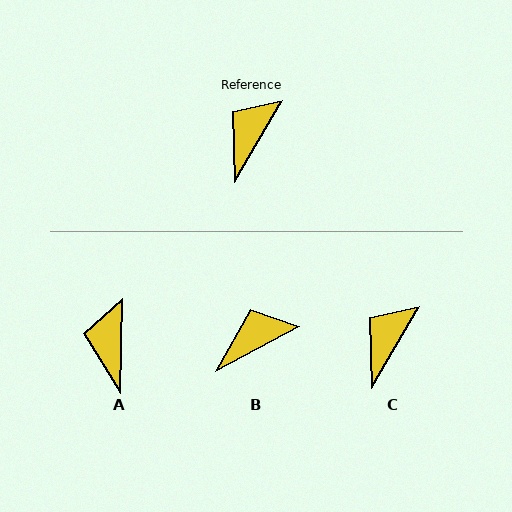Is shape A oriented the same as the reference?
No, it is off by about 29 degrees.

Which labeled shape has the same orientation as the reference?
C.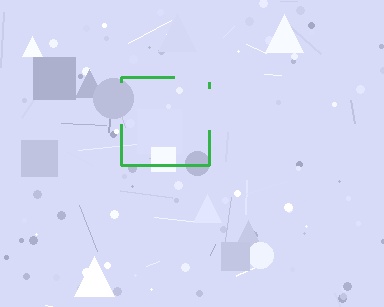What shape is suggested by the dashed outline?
The dashed outline suggests a square.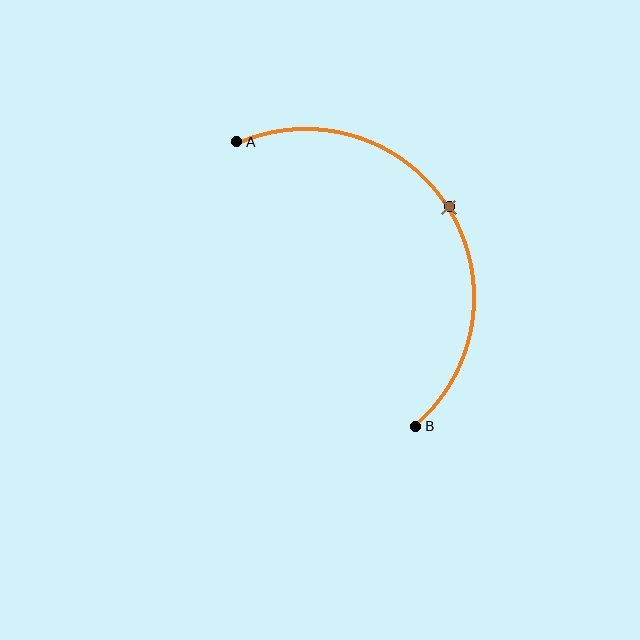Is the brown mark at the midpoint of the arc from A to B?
Yes. The brown mark lies on the arc at equal arc-length from both A and B — it is the arc midpoint.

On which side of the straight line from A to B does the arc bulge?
The arc bulges to the right of the straight line connecting A and B.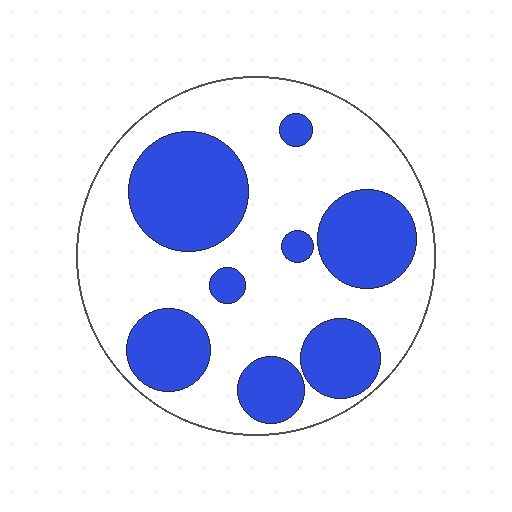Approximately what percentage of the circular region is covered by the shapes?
Approximately 35%.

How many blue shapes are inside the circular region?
8.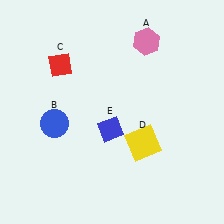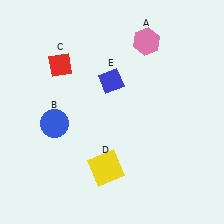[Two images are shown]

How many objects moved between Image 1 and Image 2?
2 objects moved between the two images.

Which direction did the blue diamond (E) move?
The blue diamond (E) moved up.